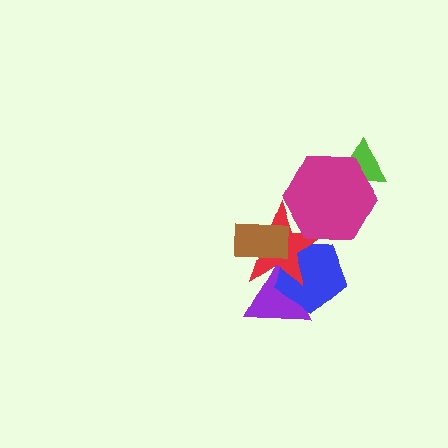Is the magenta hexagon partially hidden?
No, no other shape covers it.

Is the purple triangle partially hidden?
Yes, it is partially covered by another shape.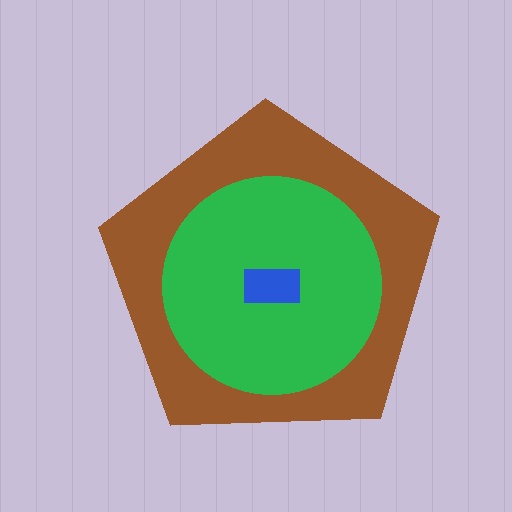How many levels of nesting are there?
3.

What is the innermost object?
The blue rectangle.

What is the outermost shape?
The brown pentagon.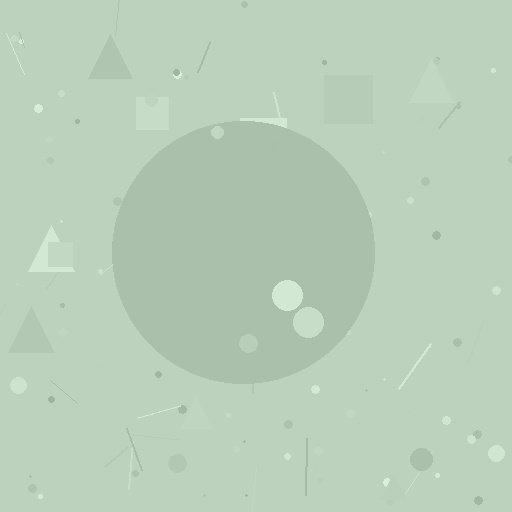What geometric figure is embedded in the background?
A circle is embedded in the background.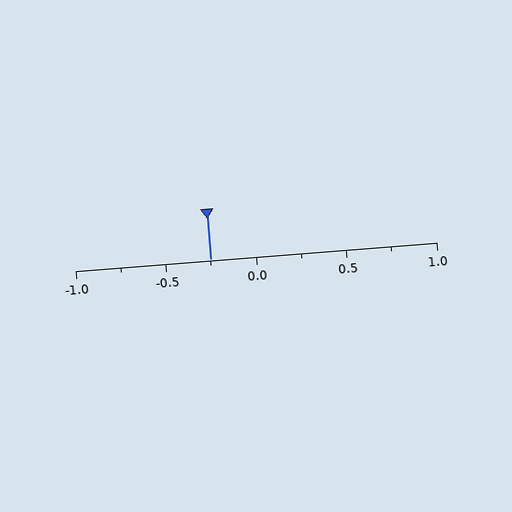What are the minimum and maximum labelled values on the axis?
The axis runs from -1.0 to 1.0.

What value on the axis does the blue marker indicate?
The marker indicates approximately -0.25.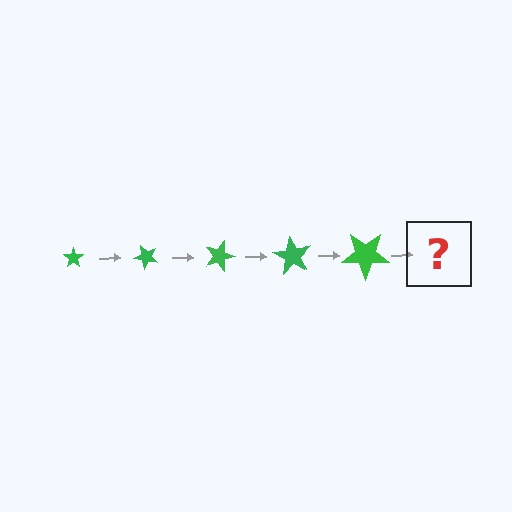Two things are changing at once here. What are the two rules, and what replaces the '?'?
The two rules are that the star grows larger each step and it rotates 45 degrees each step. The '?' should be a star, larger than the previous one and rotated 225 degrees from the start.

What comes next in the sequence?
The next element should be a star, larger than the previous one and rotated 225 degrees from the start.